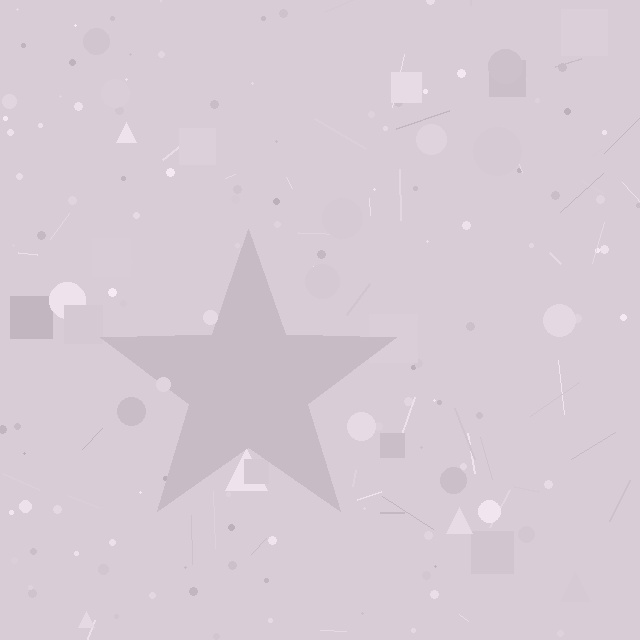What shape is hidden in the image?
A star is hidden in the image.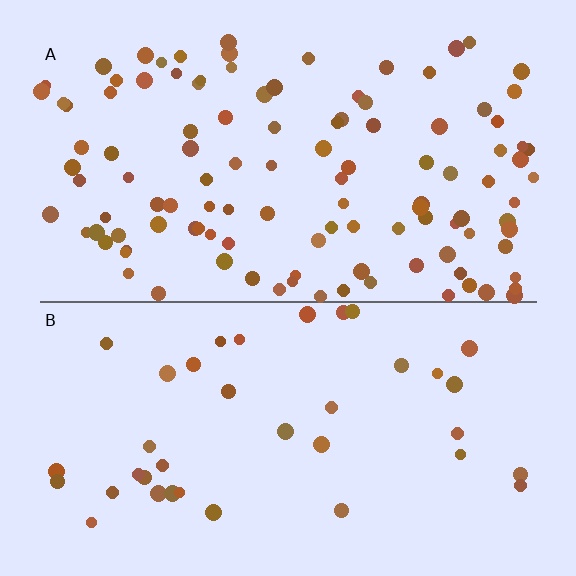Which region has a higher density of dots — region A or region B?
A (the top).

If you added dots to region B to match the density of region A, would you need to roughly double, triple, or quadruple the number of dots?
Approximately triple.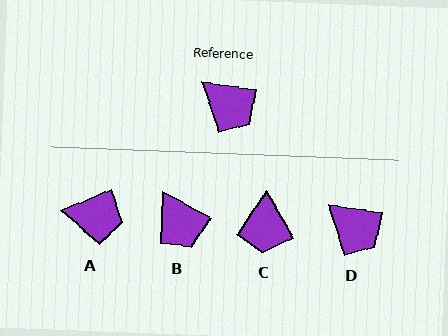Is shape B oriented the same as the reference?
No, it is off by about 21 degrees.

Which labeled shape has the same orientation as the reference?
D.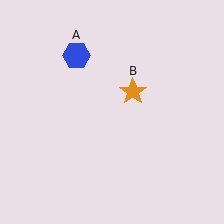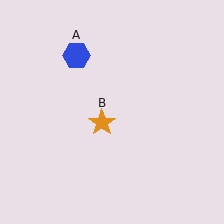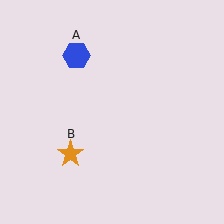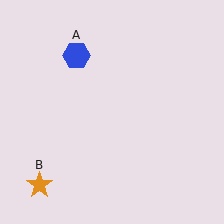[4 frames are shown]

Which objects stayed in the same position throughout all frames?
Blue hexagon (object A) remained stationary.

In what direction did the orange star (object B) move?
The orange star (object B) moved down and to the left.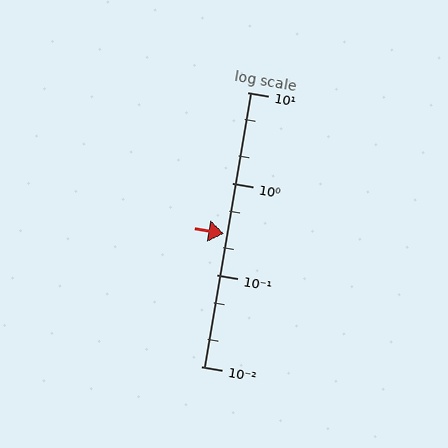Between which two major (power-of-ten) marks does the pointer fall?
The pointer is between 0.1 and 1.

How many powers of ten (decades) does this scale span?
The scale spans 3 decades, from 0.01 to 10.